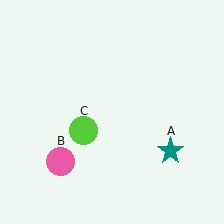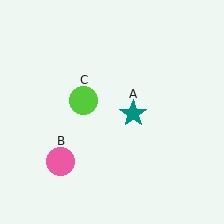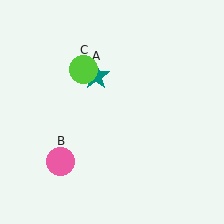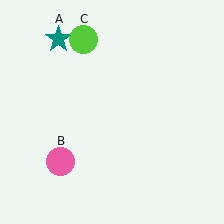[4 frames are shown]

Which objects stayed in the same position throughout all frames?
Pink circle (object B) remained stationary.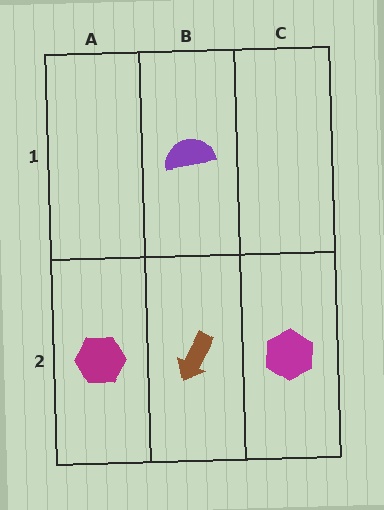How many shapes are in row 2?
3 shapes.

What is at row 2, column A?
A magenta hexagon.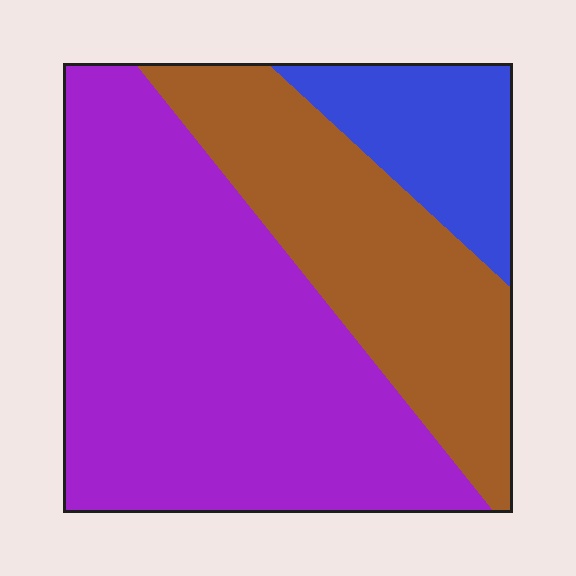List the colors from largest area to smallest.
From largest to smallest: purple, brown, blue.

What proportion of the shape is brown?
Brown covers around 30% of the shape.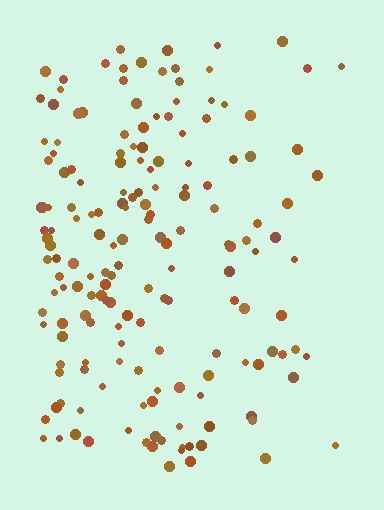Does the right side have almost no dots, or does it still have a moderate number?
Still a moderate number, just noticeably fewer than the left.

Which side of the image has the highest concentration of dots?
The left.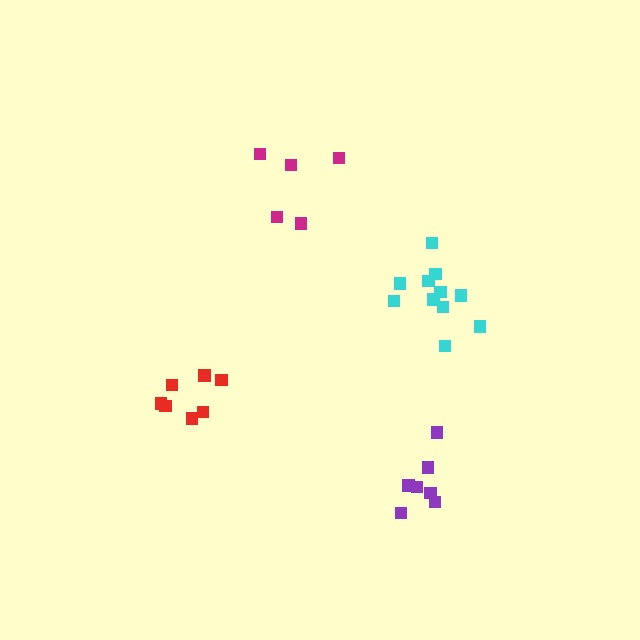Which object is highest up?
The magenta cluster is topmost.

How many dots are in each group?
Group 1: 5 dots, Group 2: 7 dots, Group 3: 7 dots, Group 4: 11 dots (30 total).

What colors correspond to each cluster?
The clusters are colored: magenta, red, purple, cyan.